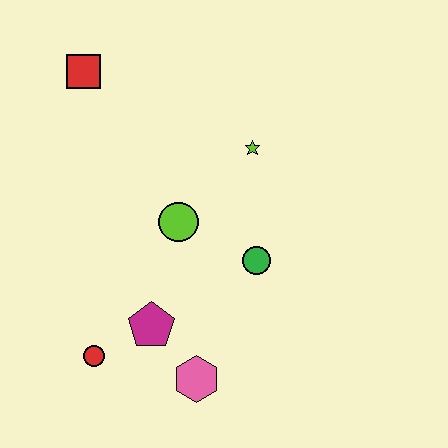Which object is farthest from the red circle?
The red square is farthest from the red circle.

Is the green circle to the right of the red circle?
Yes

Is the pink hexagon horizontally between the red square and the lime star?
Yes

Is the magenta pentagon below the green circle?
Yes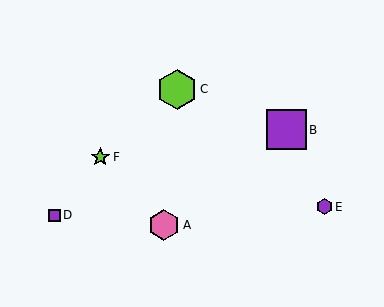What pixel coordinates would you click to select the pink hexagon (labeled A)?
Click at (164, 225) to select the pink hexagon A.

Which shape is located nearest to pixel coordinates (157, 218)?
The pink hexagon (labeled A) at (164, 225) is nearest to that location.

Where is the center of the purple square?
The center of the purple square is at (286, 130).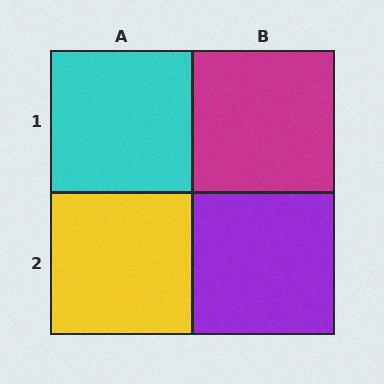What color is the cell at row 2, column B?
Purple.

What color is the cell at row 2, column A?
Yellow.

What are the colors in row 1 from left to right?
Cyan, magenta.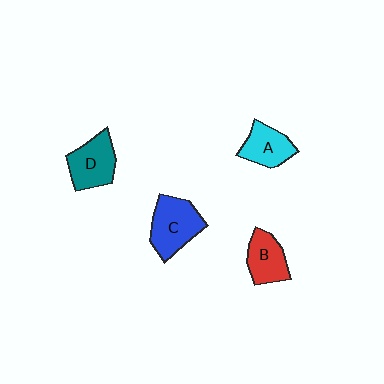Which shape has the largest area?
Shape C (blue).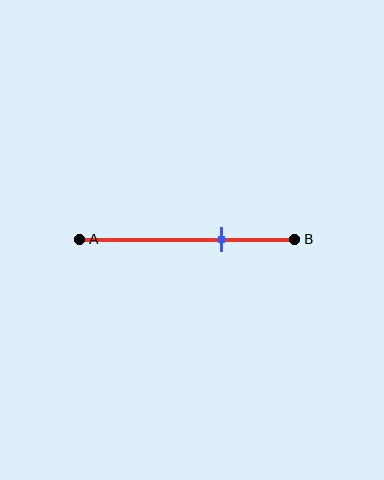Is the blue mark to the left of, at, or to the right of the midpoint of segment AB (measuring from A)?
The blue mark is to the right of the midpoint of segment AB.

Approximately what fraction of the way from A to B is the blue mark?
The blue mark is approximately 65% of the way from A to B.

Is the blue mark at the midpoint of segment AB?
No, the mark is at about 65% from A, not at the 50% midpoint.